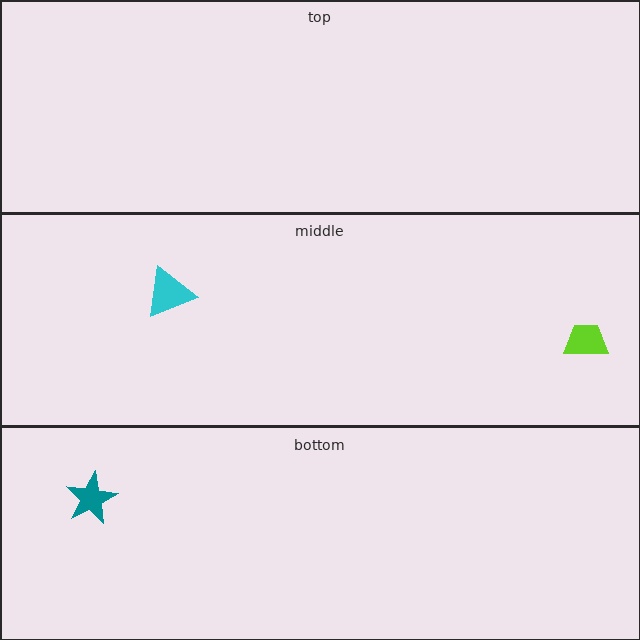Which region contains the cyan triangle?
The middle region.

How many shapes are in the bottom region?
1.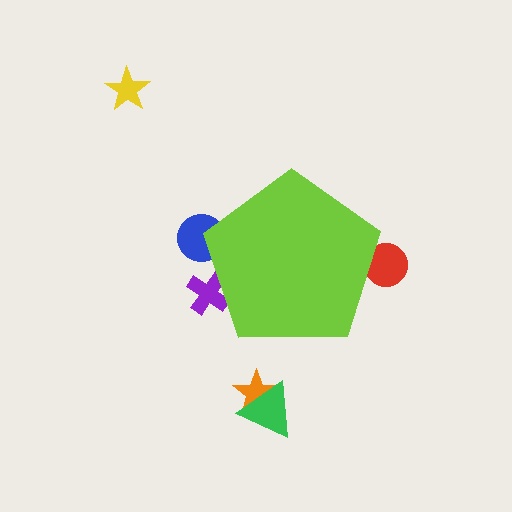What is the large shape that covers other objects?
A lime pentagon.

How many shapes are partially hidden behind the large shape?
3 shapes are partially hidden.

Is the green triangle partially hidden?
No, the green triangle is fully visible.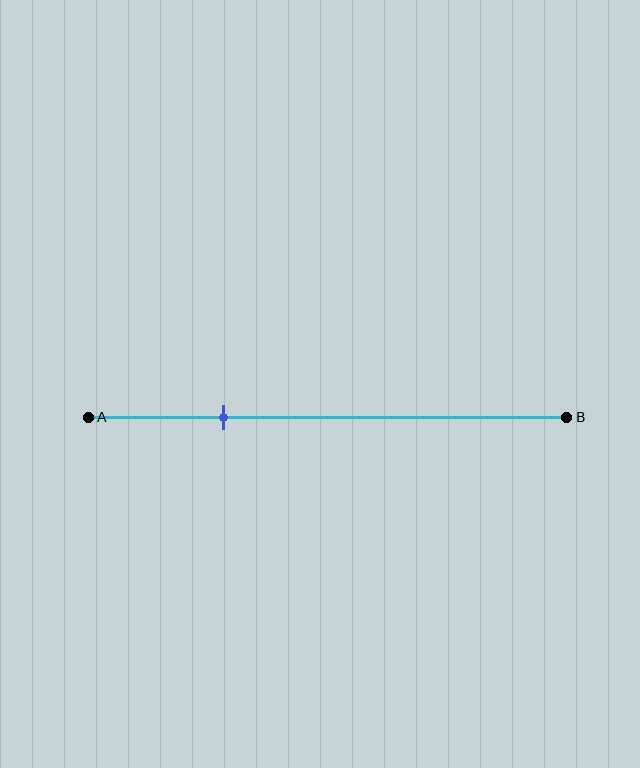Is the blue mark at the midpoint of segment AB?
No, the mark is at about 30% from A, not at the 50% midpoint.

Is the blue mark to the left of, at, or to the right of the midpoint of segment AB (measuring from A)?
The blue mark is to the left of the midpoint of segment AB.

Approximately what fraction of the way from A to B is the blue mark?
The blue mark is approximately 30% of the way from A to B.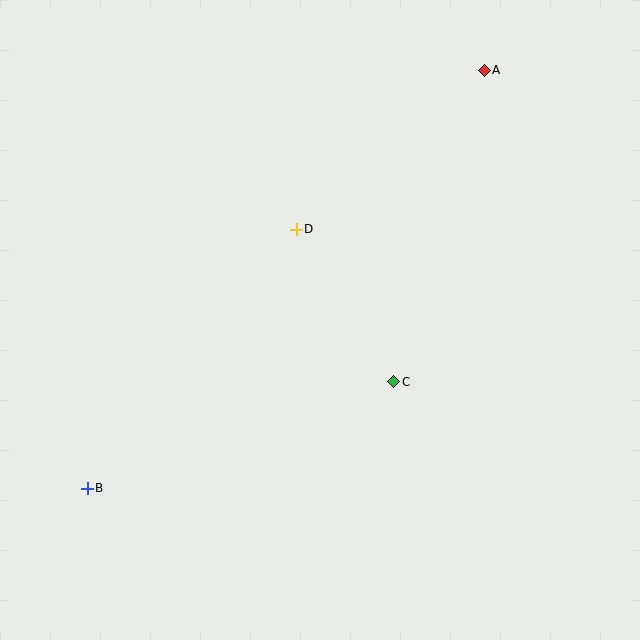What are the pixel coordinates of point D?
Point D is at (296, 229).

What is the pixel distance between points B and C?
The distance between B and C is 325 pixels.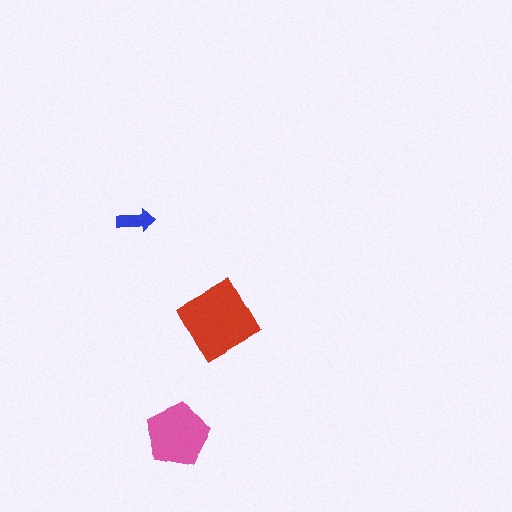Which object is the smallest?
The blue arrow.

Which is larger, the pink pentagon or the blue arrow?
The pink pentagon.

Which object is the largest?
The red diamond.